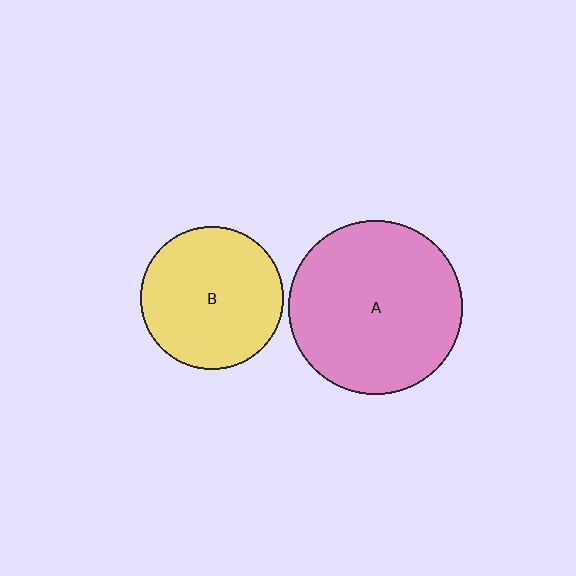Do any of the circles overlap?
No, none of the circles overlap.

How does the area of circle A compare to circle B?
Approximately 1.5 times.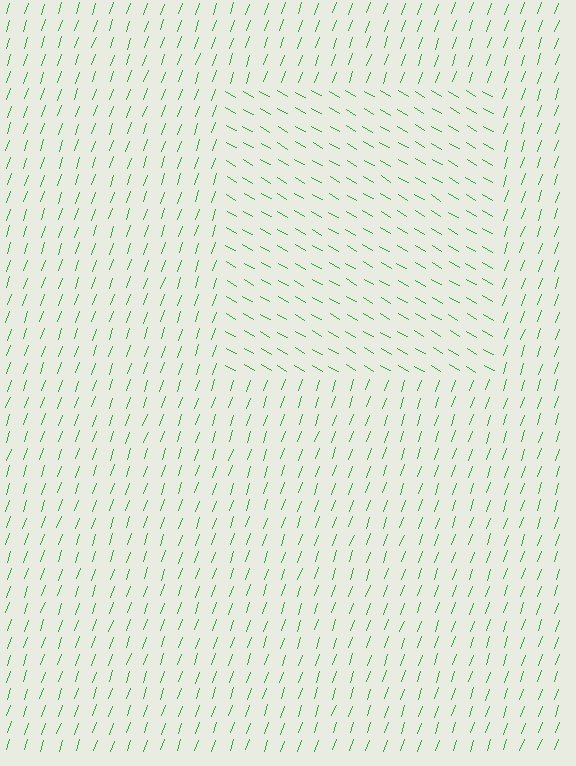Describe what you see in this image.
The image is filled with small green line segments. A rectangle region in the image has lines oriented differently from the surrounding lines, creating a visible texture boundary.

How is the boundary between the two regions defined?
The boundary is defined purely by a change in line orientation (approximately 79 degrees difference). All lines are the same color and thickness.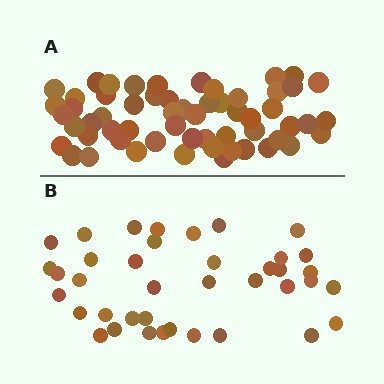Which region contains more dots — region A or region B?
Region A (the top region) has more dots.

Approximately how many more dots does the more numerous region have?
Region A has approximately 20 more dots than region B.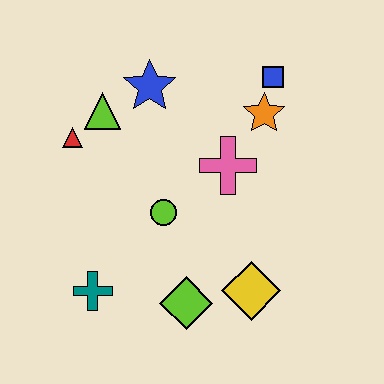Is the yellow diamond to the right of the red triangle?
Yes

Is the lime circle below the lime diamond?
No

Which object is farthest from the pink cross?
The teal cross is farthest from the pink cross.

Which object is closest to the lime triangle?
The red triangle is closest to the lime triangle.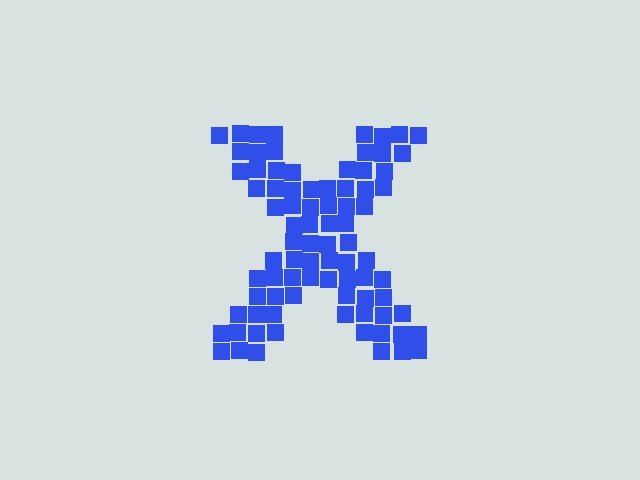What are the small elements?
The small elements are squares.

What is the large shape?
The large shape is the letter X.